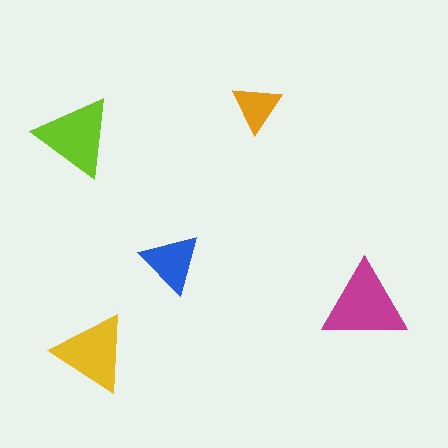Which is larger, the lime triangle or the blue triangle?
The lime one.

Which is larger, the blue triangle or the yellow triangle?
The yellow one.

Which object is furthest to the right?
The magenta triangle is rightmost.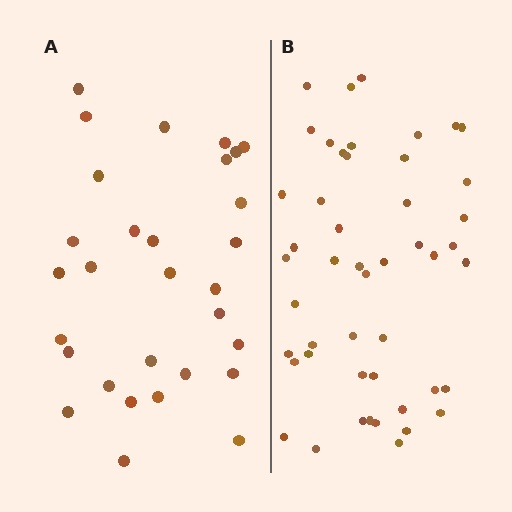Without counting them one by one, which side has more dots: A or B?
Region B (the right region) has more dots.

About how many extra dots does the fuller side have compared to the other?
Region B has approximately 20 more dots than region A.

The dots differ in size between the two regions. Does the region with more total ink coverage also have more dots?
No. Region A has more total ink coverage because its dots are larger, but region B actually contains more individual dots. Total area can be misleading — the number of items is what matters here.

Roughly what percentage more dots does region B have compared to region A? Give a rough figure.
About 60% more.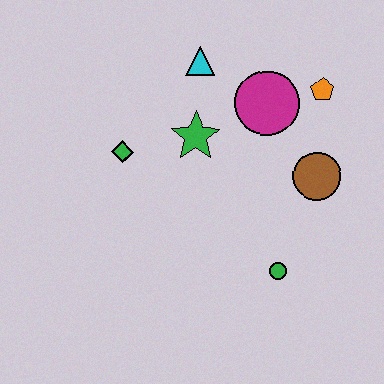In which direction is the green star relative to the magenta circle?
The green star is to the left of the magenta circle.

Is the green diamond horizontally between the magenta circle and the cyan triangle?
No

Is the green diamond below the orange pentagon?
Yes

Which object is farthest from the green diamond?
The orange pentagon is farthest from the green diamond.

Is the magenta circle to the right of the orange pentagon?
No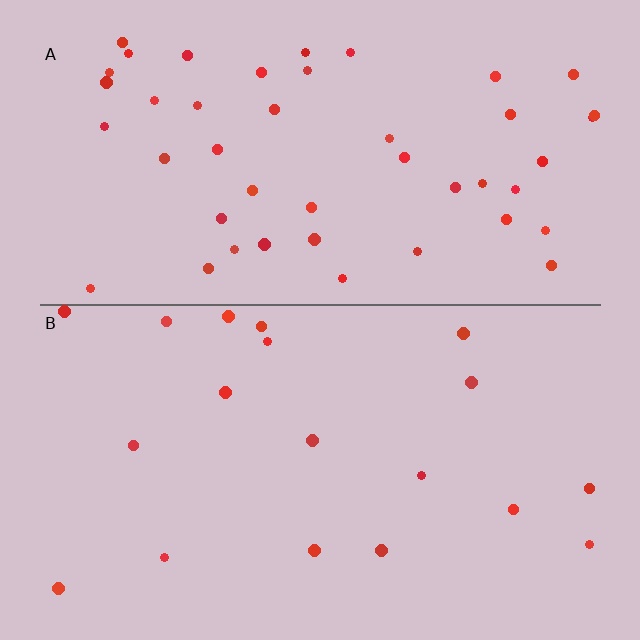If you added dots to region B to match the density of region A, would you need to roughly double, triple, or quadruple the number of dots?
Approximately double.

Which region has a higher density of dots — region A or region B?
A (the top).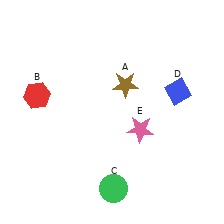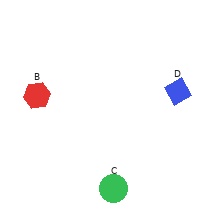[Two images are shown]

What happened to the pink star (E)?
The pink star (E) was removed in Image 2. It was in the bottom-right area of Image 1.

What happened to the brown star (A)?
The brown star (A) was removed in Image 2. It was in the top-right area of Image 1.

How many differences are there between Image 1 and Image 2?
There are 2 differences between the two images.